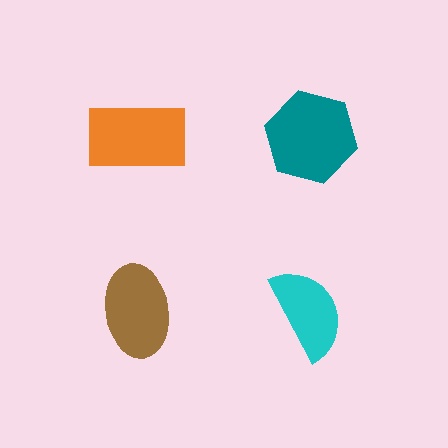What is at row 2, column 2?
A cyan semicircle.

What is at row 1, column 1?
An orange rectangle.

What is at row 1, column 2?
A teal hexagon.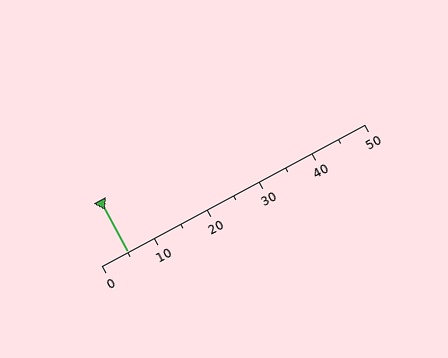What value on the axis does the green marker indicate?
The marker indicates approximately 5.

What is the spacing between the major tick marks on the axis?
The major ticks are spaced 10 apart.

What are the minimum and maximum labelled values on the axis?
The axis runs from 0 to 50.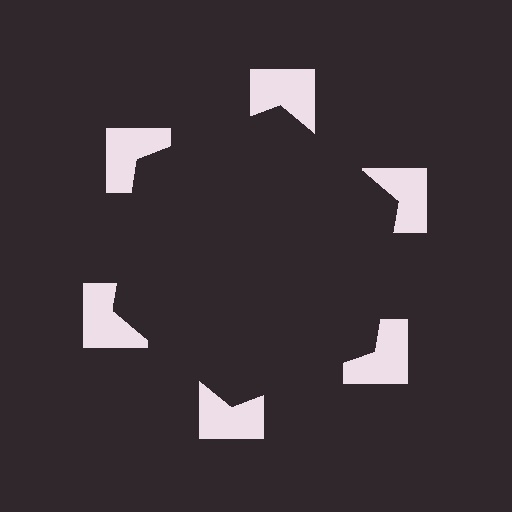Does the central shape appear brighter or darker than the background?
It typically appears slightly darker than the background, even though no actual brightness change is drawn.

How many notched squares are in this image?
There are 6 — one at each vertex of the illusory hexagon.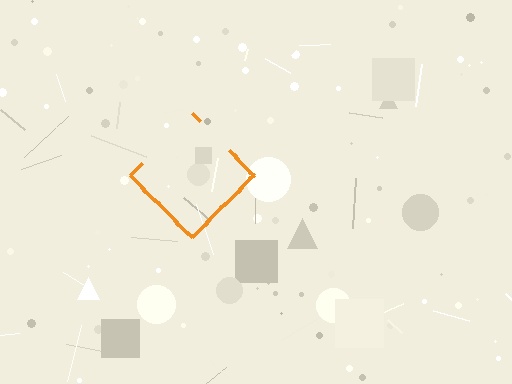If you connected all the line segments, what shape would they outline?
They would outline a diamond.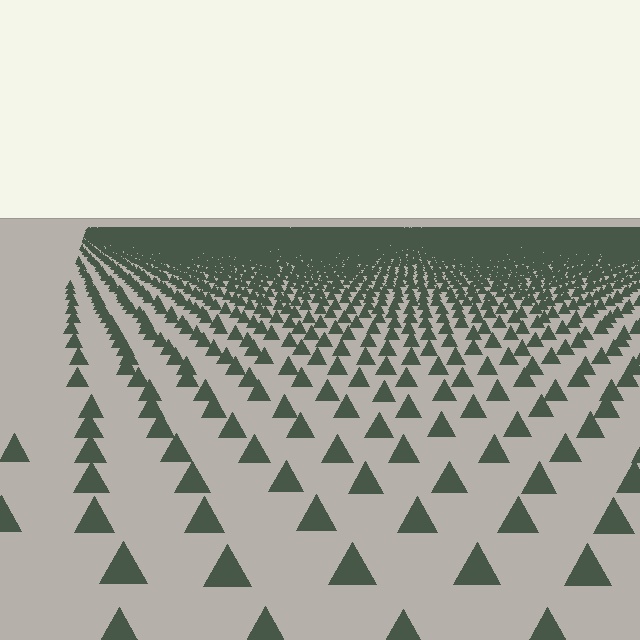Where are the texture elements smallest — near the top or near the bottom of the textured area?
Near the top.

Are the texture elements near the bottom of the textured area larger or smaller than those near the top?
Larger. Near the bottom, elements are closer to the viewer and appear at a bigger on-screen size.